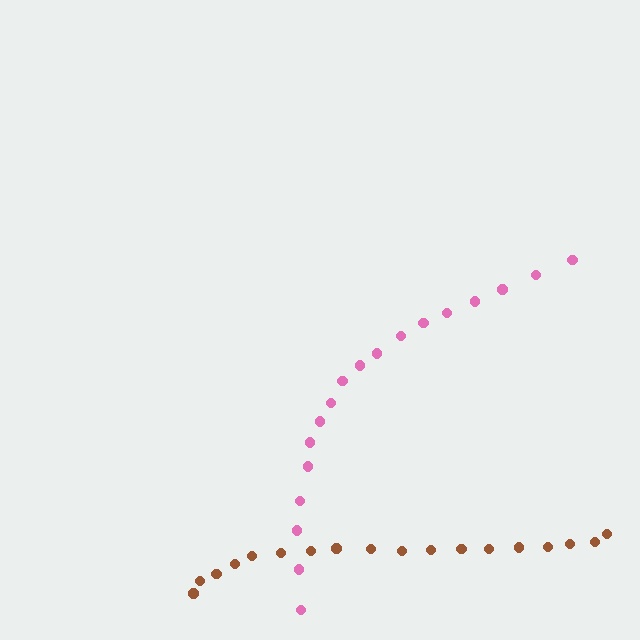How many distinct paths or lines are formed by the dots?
There are 2 distinct paths.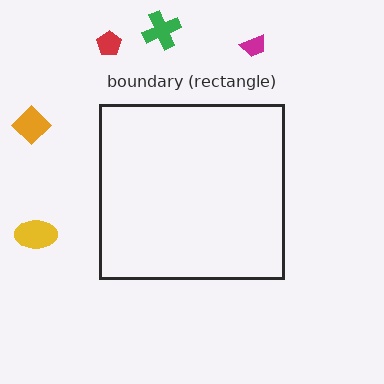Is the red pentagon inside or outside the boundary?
Outside.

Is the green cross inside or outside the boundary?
Outside.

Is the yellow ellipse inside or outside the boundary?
Outside.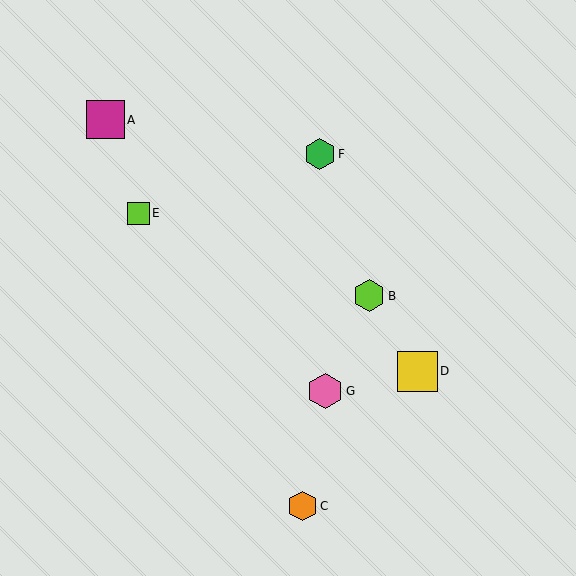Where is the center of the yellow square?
The center of the yellow square is at (417, 371).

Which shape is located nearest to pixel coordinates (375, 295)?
The lime hexagon (labeled B) at (369, 296) is nearest to that location.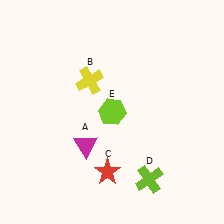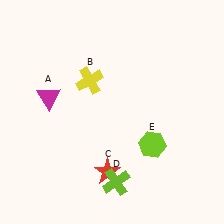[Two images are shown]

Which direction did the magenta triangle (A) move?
The magenta triangle (A) moved up.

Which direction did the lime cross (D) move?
The lime cross (D) moved left.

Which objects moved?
The objects that moved are: the magenta triangle (A), the lime cross (D), the lime hexagon (E).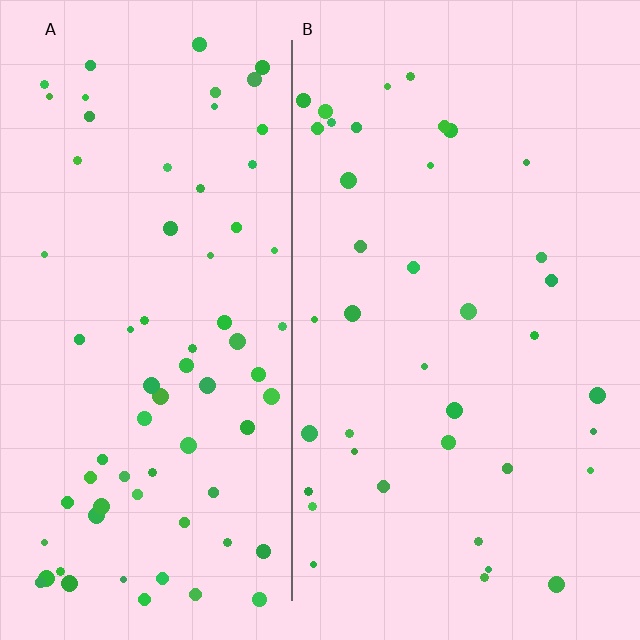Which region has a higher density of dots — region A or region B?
A (the left).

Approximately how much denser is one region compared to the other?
Approximately 1.9× — region A over region B.